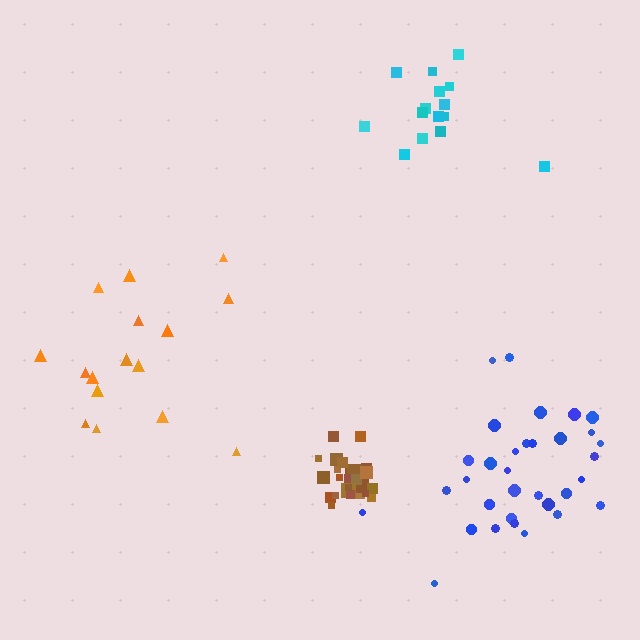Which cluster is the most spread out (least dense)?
Orange.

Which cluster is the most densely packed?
Brown.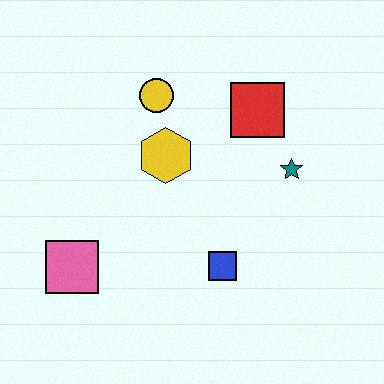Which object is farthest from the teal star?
The pink square is farthest from the teal star.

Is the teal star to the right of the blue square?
Yes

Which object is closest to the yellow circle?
The yellow hexagon is closest to the yellow circle.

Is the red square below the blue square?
No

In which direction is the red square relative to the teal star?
The red square is above the teal star.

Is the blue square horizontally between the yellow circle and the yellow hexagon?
No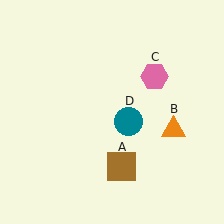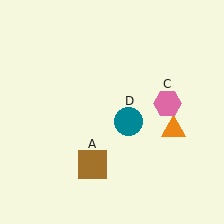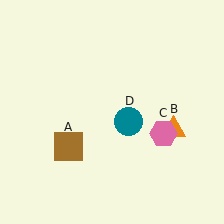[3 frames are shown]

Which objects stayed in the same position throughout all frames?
Orange triangle (object B) and teal circle (object D) remained stationary.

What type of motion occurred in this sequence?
The brown square (object A), pink hexagon (object C) rotated clockwise around the center of the scene.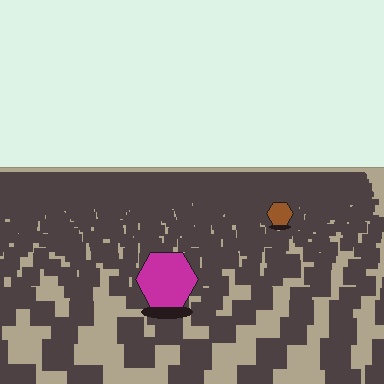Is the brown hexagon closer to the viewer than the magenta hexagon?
No. The magenta hexagon is closer — you can tell from the texture gradient: the ground texture is coarser near it.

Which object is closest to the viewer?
The magenta hexagon is closest. The texture marks near it are larger and more spread out.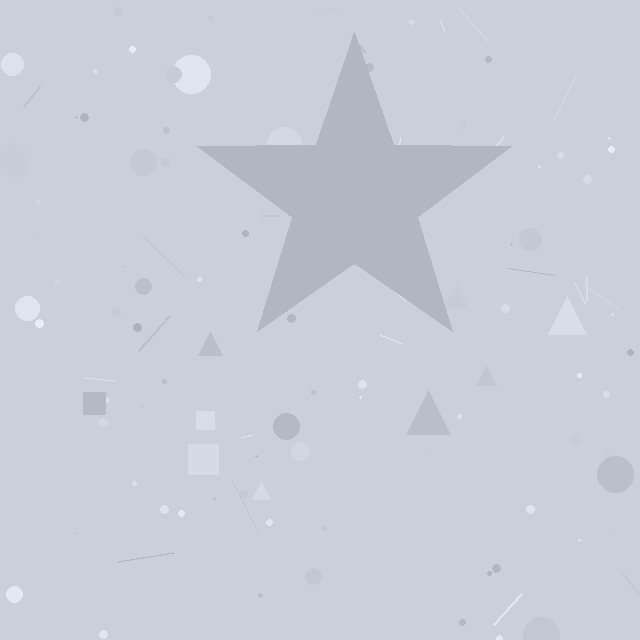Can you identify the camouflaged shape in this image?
The camouflaged shape is a star.